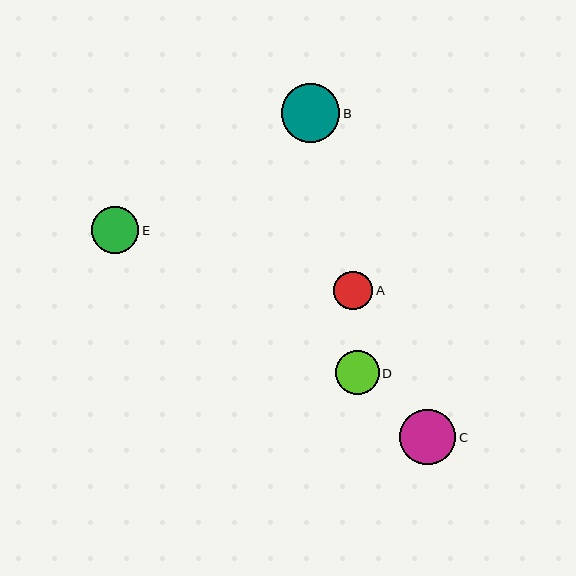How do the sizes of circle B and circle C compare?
Circle B and circle C are approximately the same size.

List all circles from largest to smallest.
From largest to smallest: B, C, E, D, A.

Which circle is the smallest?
Circle A is the smallest with a size of approximately 39 pixels.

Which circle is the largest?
Circle B is the largest with a size of approximately 58 pixels.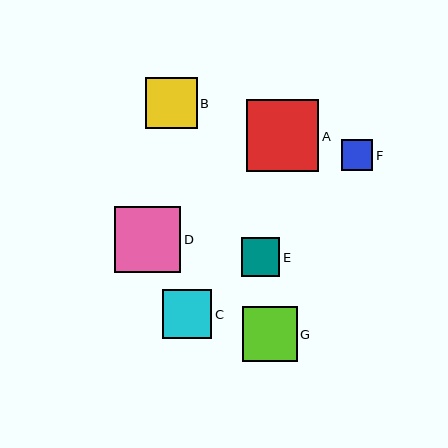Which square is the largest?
Square A is the largest with a size of approximately 72 pixels.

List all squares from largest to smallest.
From largest to smallest: A, D, G, B, C, E, F.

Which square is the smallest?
Square F is the smallest with a size of approximately 31 pixels.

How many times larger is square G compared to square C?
Square G is approximately 1.1 times the size of square C.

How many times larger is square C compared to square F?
Square C is approximately 1.6 times the size of square F.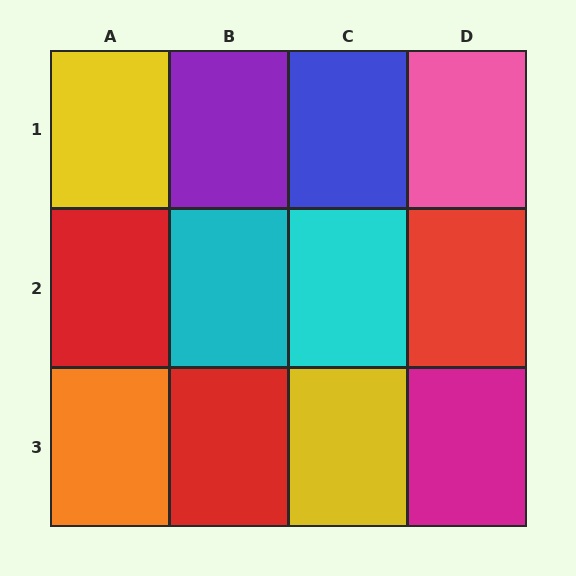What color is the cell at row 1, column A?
Yellow.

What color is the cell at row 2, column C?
Cyan.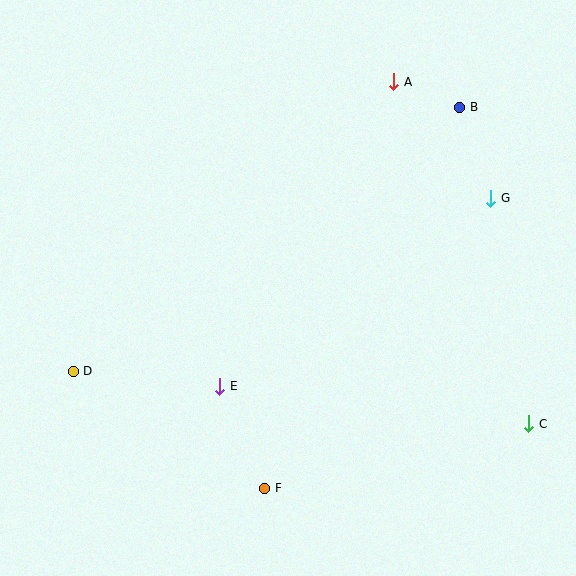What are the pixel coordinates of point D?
Point D is at (73, 371).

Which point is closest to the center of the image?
Point E at (220, 386) is closest to the center.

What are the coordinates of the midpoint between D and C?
The midpoint between D and C is at (301, 397).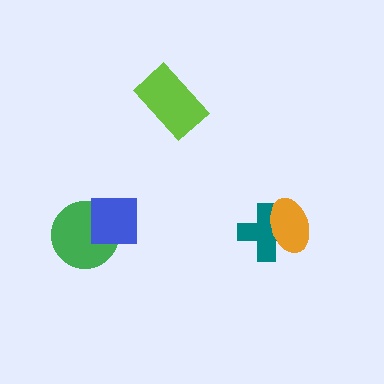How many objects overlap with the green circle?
1 object overlaps with the green circle.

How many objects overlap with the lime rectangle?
0 objects overlap with the lime rectangle.